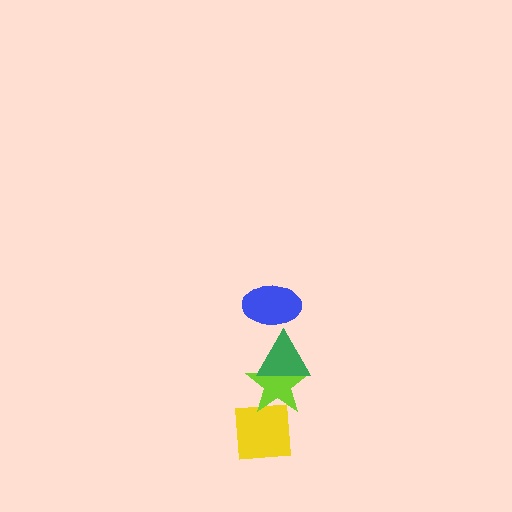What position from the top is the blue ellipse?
The blue ellipse is 1st from the top.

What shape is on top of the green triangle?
The blue ellipse is on top of the green triangle.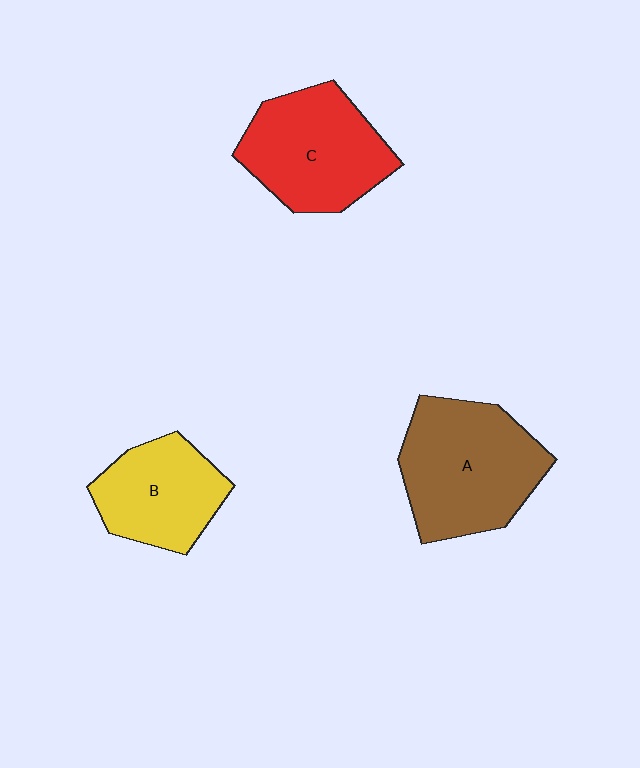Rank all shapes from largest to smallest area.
From largest to smallest: A (brown), C (red), B (yellow).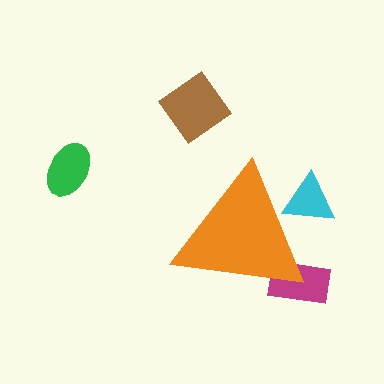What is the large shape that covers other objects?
An orange triangle.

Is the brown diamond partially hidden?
No, the brown diamond is fully visible.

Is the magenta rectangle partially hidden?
Yes, the magenta rectangle is partially hidden behind the orange triangle.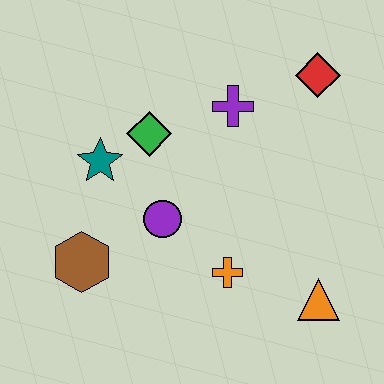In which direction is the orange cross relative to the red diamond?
The orange cross is below the red diamond.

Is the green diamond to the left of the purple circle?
Yes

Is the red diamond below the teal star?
No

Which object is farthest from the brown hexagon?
The red diamond is farthest from the brown hexagon.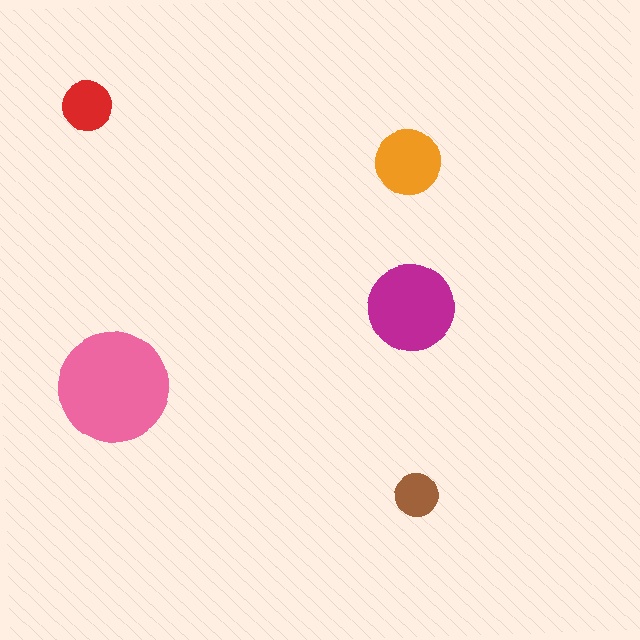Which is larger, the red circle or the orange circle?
The orange one.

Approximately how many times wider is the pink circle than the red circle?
About 2 times wider.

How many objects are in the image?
There are 5 objects in the image.